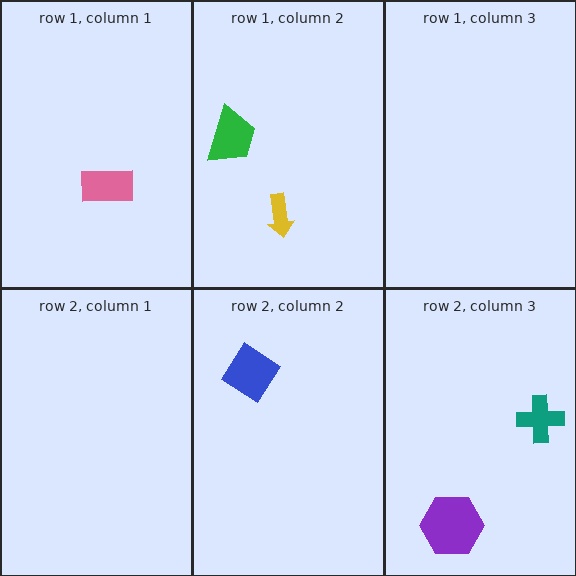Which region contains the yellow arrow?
The row 1, column 2 region.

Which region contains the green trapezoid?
The row 1, column 2 region.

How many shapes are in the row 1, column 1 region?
1.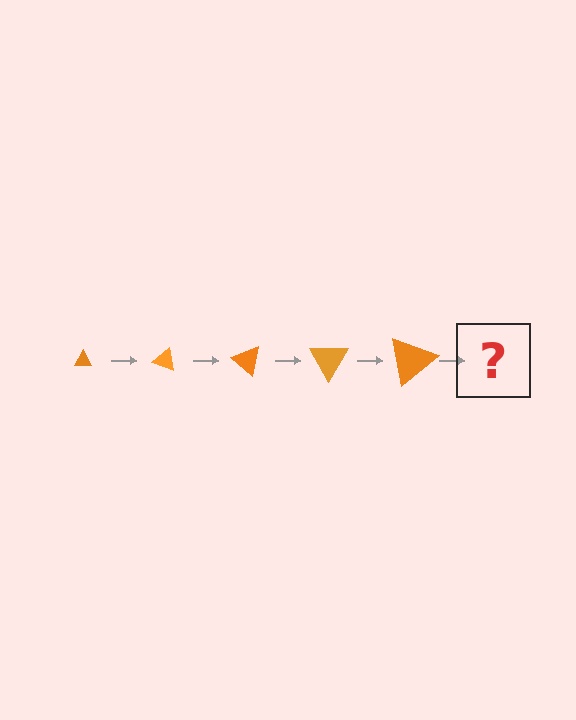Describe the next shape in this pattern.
It should be a triangle, larger than the previous one and rotated 100 degrees from the start.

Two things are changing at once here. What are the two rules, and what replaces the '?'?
The two rules are that the triangle grows larger each step and it rotates 20 degrees each step. The '?' should be a triangle, larger than the previous one and rotated 100 degrees from the start.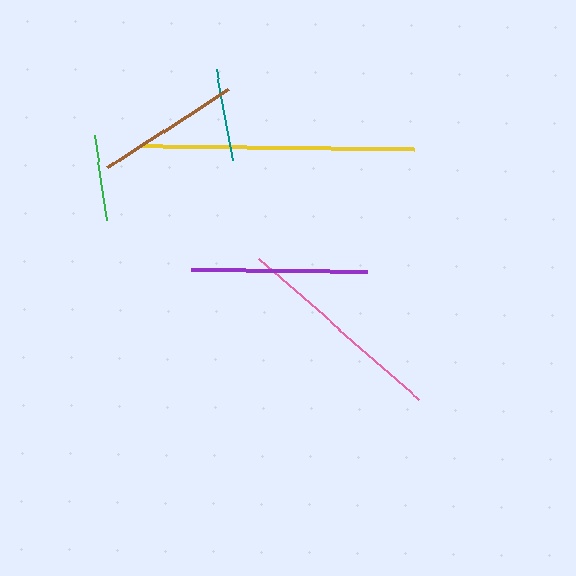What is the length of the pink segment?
The pink segment is approximately 213 pixels long.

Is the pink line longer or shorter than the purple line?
The pink line is longer than the purple line.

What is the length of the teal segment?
The teal segment is approximately 92 pixels long.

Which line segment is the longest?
The yellow line is the longest at approximately 272 pixels.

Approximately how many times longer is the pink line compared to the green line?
The pink line is approximately 2.5 times the length of the green line.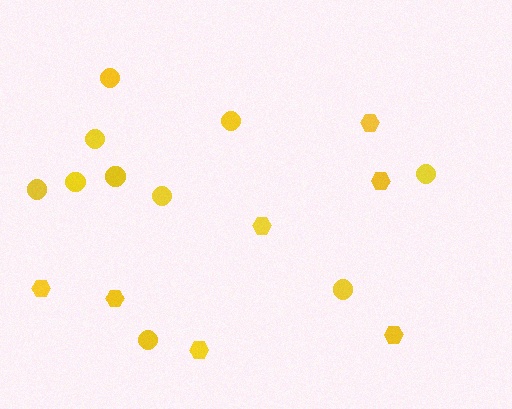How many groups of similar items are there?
There are 2 groups: one group of circles (10) and one group of hexagons (7).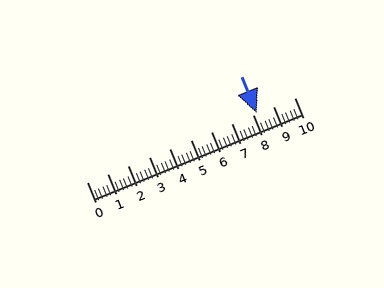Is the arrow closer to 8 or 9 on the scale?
The arrow is closer to 8.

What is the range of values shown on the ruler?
The ruler shows values from 0 to 10.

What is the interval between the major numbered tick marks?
The major tick marks are spaced 1 units apart.